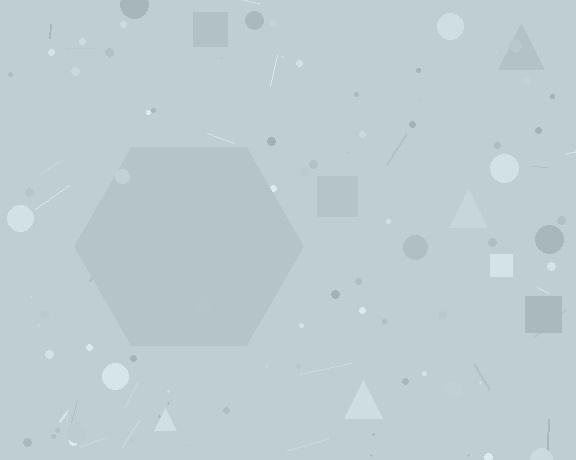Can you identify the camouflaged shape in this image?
The camouflaged shape is a hexagon.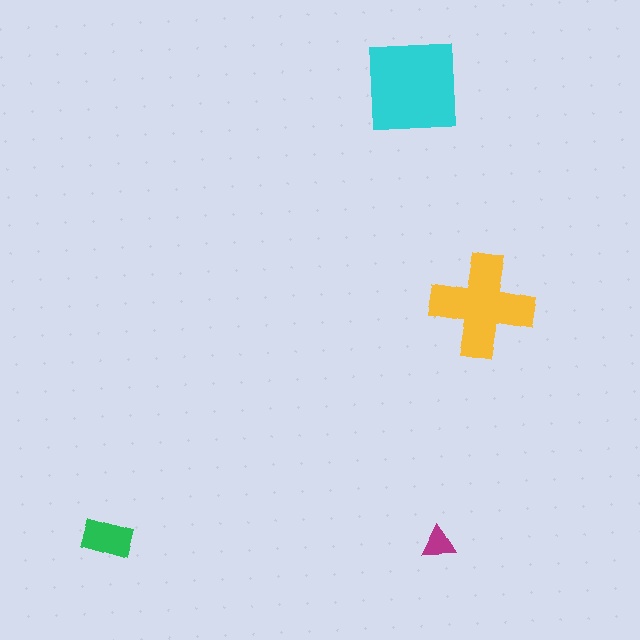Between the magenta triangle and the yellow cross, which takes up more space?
The yellow cross.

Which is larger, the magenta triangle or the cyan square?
The cyan square.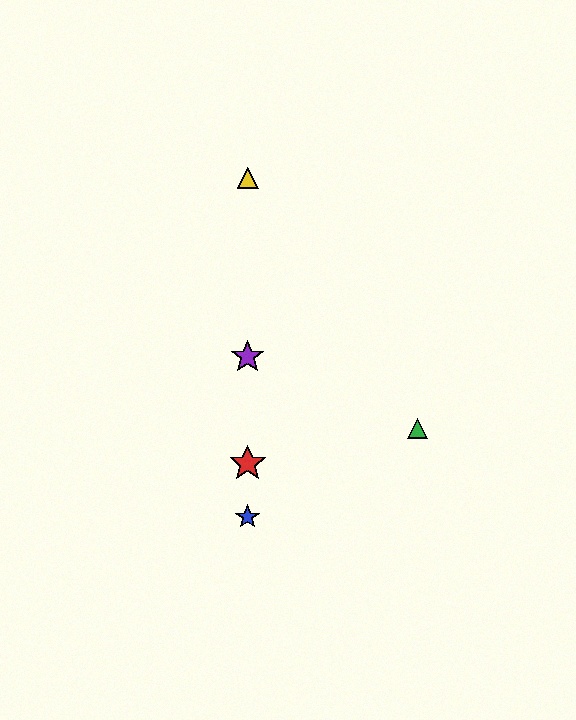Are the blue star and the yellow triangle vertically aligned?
Yes, both are at x≈248.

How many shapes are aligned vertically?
4 shapes (the red star, the blue star, the yellow triangle, the purple star) are aligned vertically.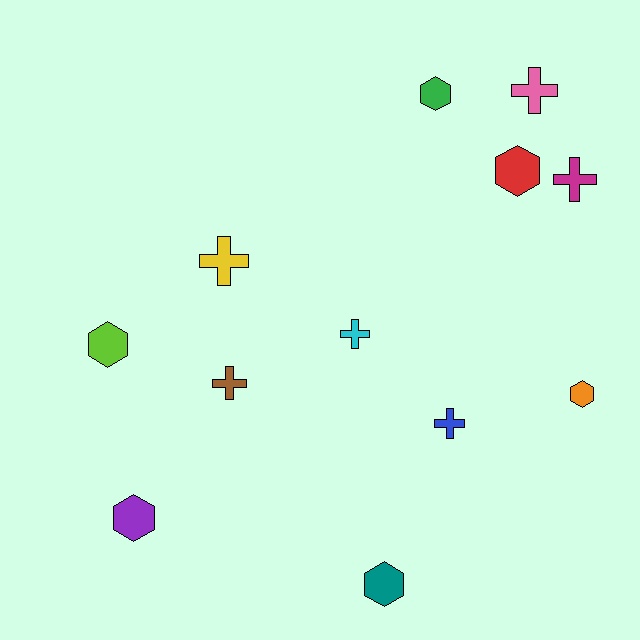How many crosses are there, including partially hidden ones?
There are 6 crosses.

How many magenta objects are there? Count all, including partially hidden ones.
There is 1 magenta object.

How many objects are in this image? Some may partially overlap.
There are 12 objects.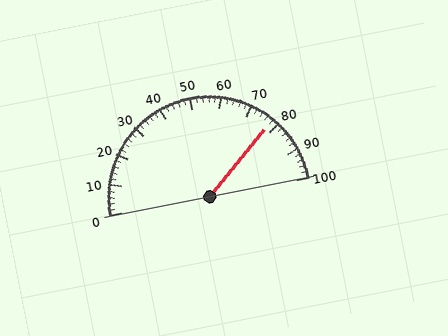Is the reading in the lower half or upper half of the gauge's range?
The reading is in the upper half of the range (0 to 100).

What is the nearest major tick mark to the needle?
The nearest major tick mark is 80.